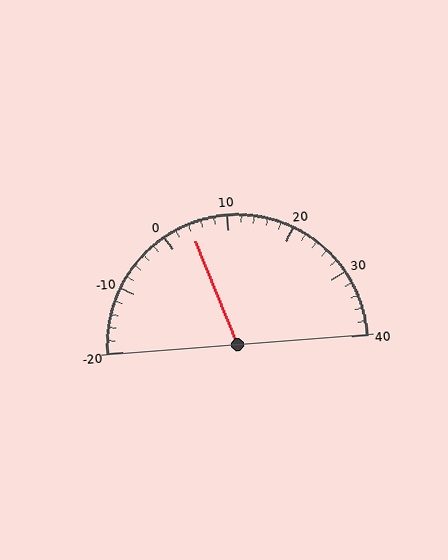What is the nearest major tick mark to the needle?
The nearest major tick mark is 0.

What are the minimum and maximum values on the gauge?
The gauge ranges from -20 to 40.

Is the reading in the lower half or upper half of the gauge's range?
The reading is in the lower half of the range (-20 to 40).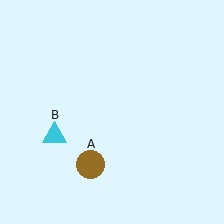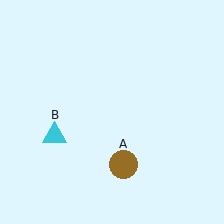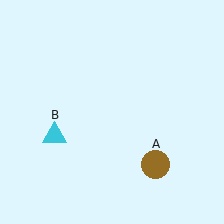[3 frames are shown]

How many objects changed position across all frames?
1 object changed position: brown circle (object A).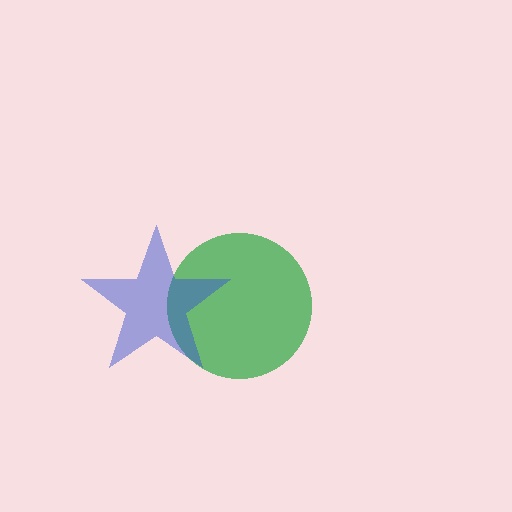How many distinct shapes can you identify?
There are 2 distinct shapes: a green circle, a blue star.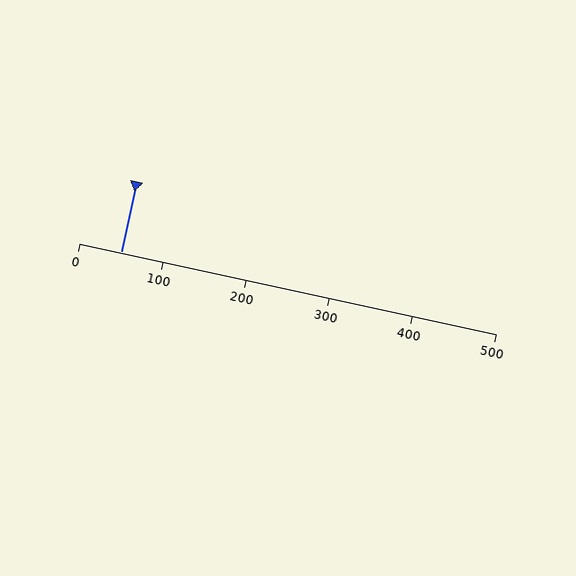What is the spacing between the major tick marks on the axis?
The major ticks are spaced 100 apart.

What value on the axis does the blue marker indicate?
The marker indicates approximately 50.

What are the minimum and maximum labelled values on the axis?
The axis runs from 0 to 500.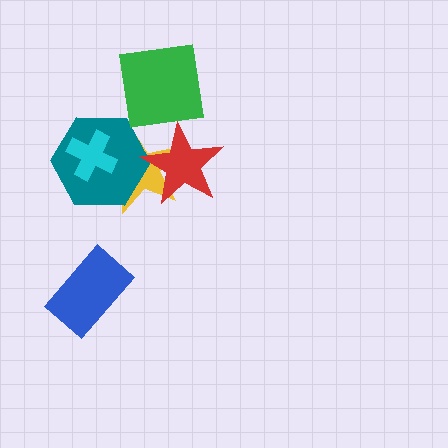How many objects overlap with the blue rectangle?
0 objects overlap with the blue rectangle.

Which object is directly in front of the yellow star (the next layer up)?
The teal hexagon is directly in front of the yellow star.